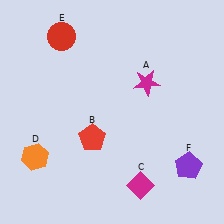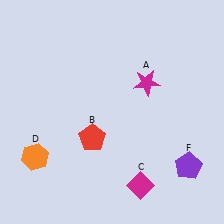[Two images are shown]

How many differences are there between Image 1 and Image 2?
There is 1 difference between the two images.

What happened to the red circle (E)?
The red circle (E) was removed in Image 2. It was in the top-left area of Image 1.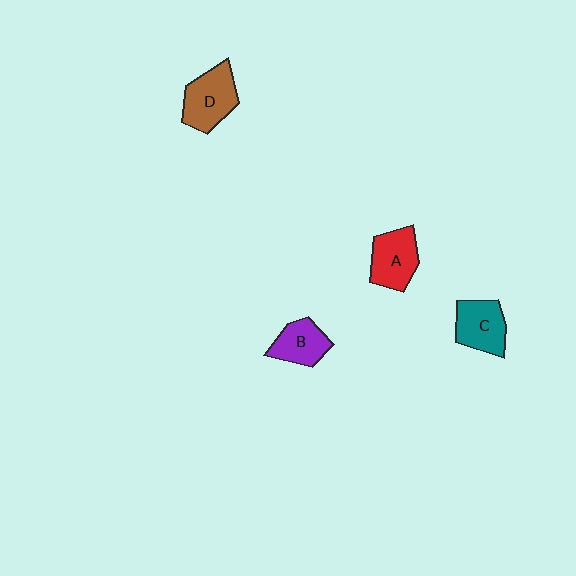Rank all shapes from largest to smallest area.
From largest to smallest: D (brown), A (red), C (teal), B (purple).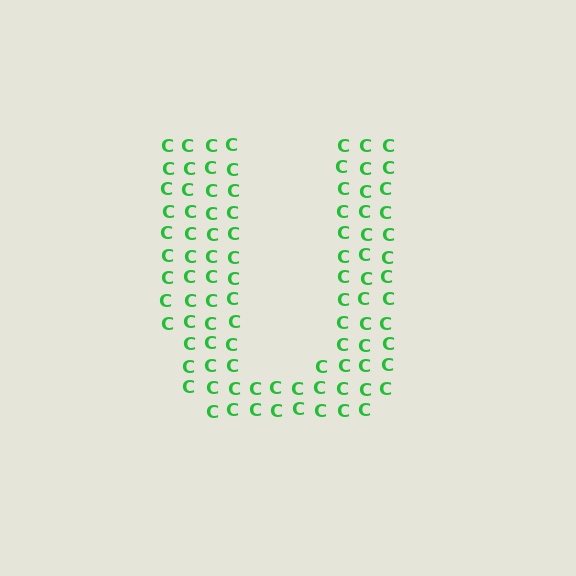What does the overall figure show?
The overall figure shows the letter U.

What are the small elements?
The small elements are letter C's.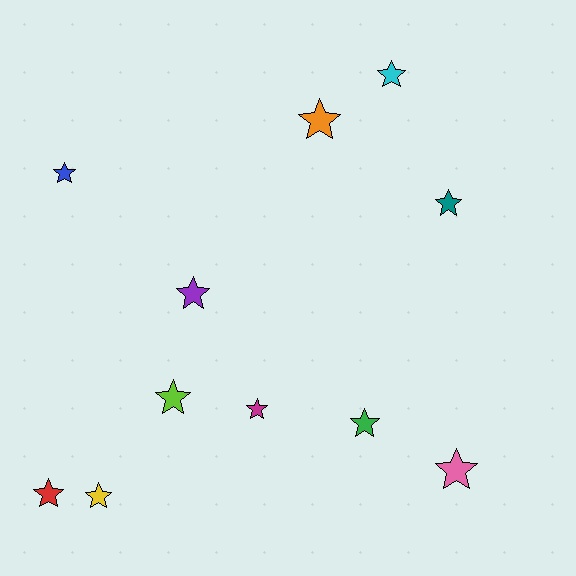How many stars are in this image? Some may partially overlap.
There are 11 stars.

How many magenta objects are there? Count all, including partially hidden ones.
There is 1 magenta object.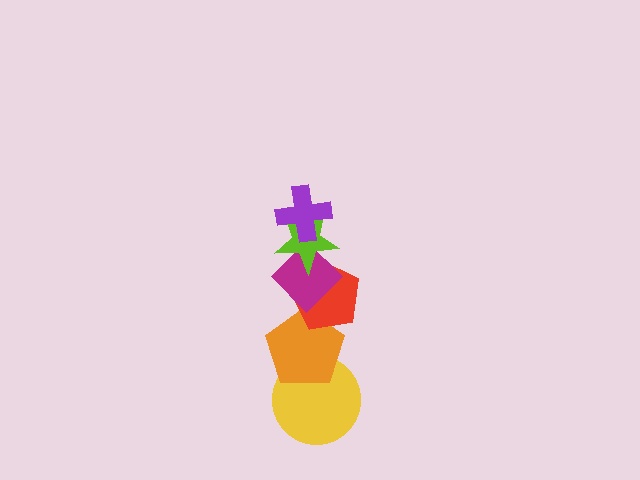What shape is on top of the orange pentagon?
The red pentagon is on top of the orange pentagon.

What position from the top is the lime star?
The lime star is 2nd from the top.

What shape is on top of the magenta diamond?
The lime star is on top of the magenta diamond.